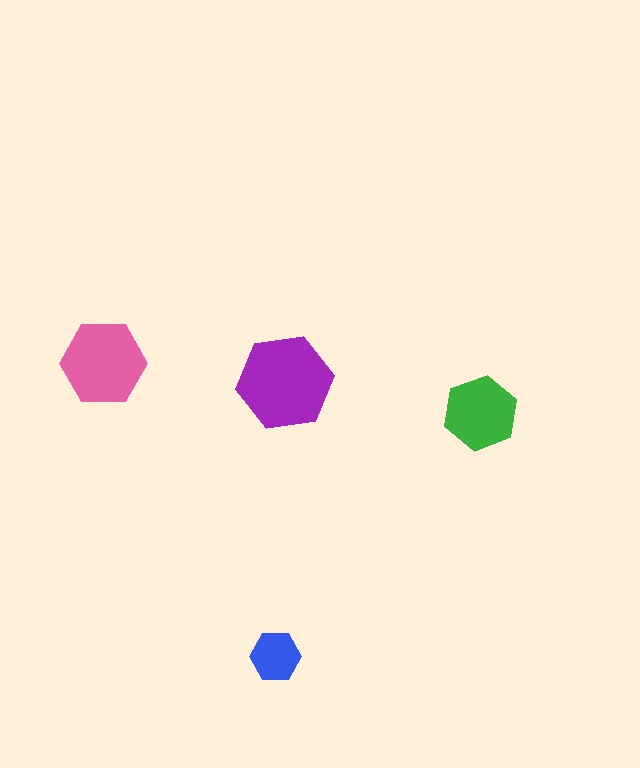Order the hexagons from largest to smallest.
the purple one, the pink one, the green one, the blue one.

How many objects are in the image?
There are 4 objects in the image.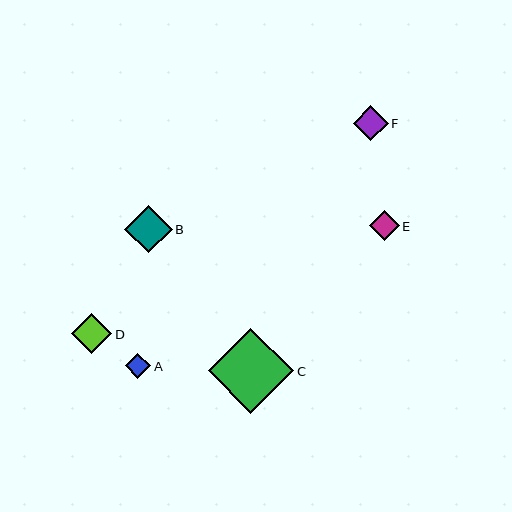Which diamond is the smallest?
Diamond A is the smallest with a size of approximately 25 pixels.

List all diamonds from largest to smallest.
From largest to smallest: C, B, D, F, E, A.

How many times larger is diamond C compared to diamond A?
Diamond C is approximately 3.4 times the size of diamond A.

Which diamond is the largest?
Diamond C is the largest with a size of approximately 86 pixels.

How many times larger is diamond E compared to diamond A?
Diamond E is approximately 1.1 times the size of diamond A.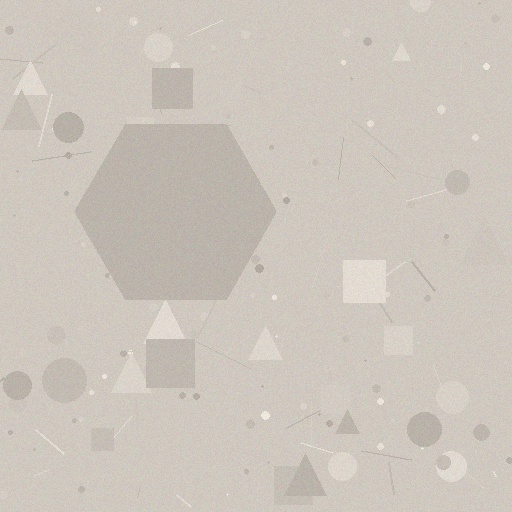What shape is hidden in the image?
A hexagon is hidden in the image.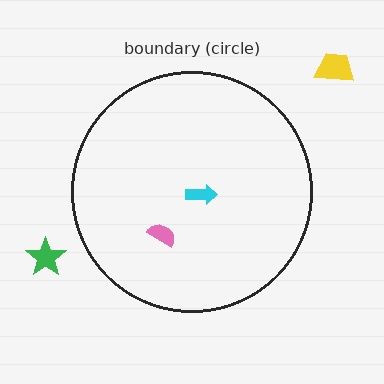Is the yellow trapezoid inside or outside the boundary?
Outside.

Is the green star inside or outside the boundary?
Outside.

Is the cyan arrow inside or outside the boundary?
Inside.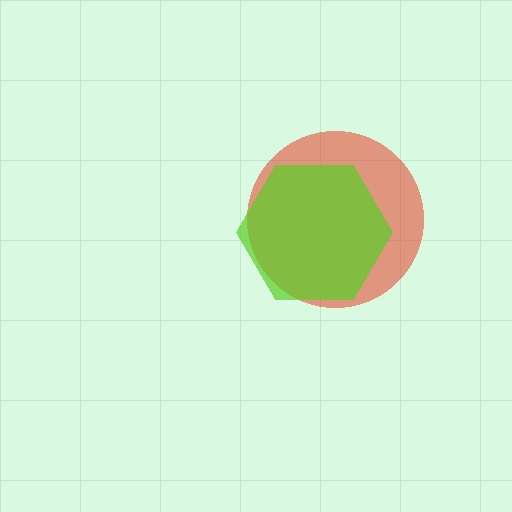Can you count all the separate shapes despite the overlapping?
Yes, there are 2 separate shapes.